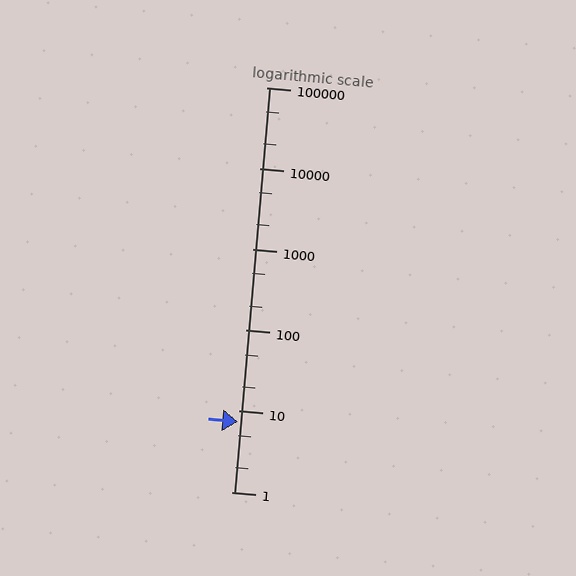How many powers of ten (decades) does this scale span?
The scale spans 5 decades, from 1 to 100000.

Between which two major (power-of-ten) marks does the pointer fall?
The pointer is between 1 and 10.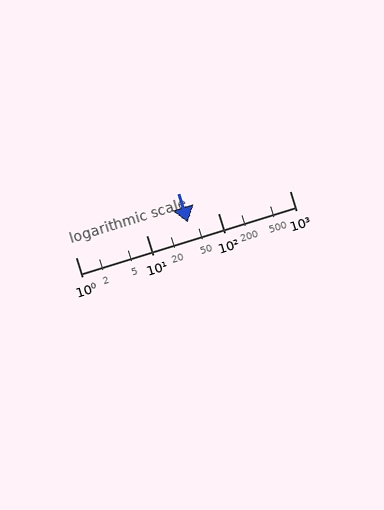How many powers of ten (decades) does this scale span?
The scale spans 3 decades, from 1 to 1000.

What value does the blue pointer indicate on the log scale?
The pointer indicates approximately 37.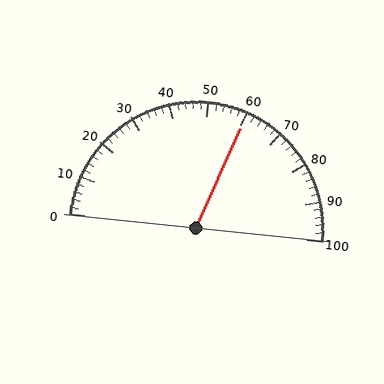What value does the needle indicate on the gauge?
The needle indicates approximately 60.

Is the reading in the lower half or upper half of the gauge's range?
The reading is in the upper half of the range (0 to 100).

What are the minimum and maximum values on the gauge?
The gauge ranges from 0 to 100.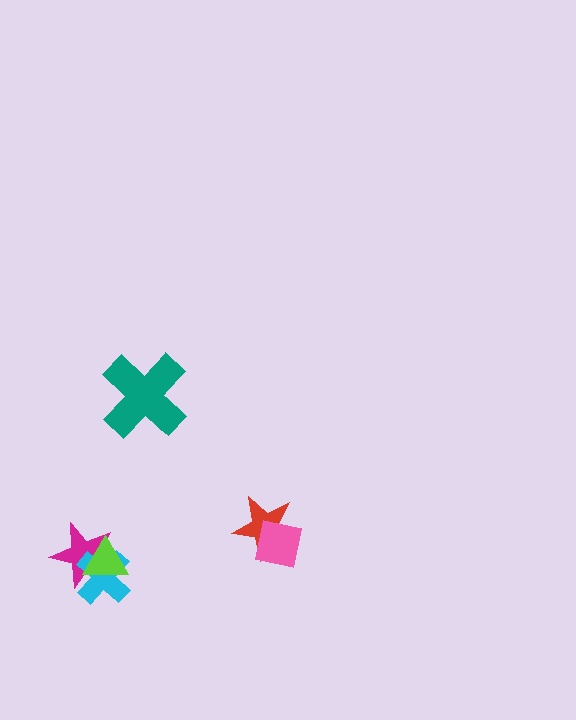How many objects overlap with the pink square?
1 object overlaps with the pink square.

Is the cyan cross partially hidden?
Yes, it is partially covered by another shape.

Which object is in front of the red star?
The pink square is in front of the red star.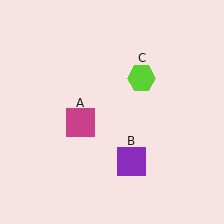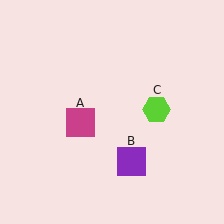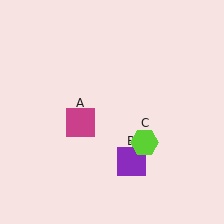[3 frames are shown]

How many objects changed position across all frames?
1 object changed position: lime hexagon (object C).